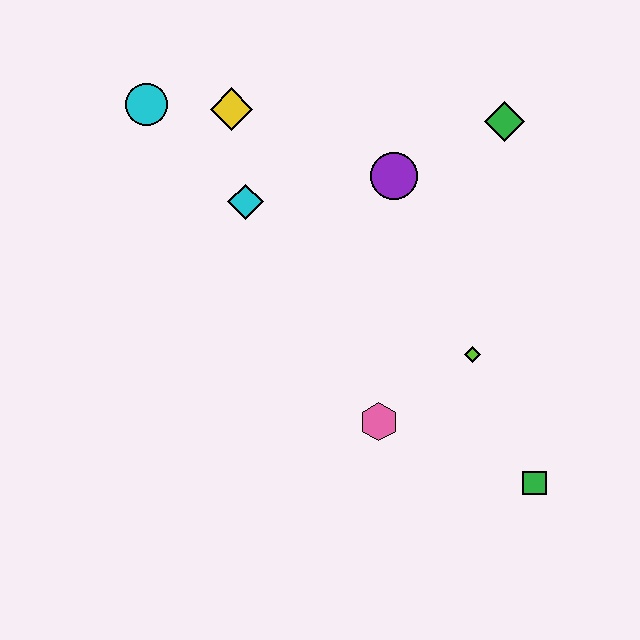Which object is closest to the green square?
The lime diamond is closest to the green square.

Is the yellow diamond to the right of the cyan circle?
Yes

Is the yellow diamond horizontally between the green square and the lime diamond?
No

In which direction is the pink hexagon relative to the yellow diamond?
The pink hexagon is below the yellow diamond.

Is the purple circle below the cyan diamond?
No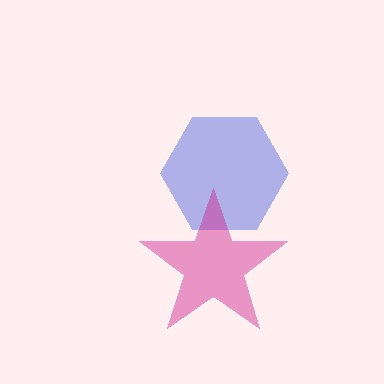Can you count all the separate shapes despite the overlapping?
Yes, there are 2 separate shapes.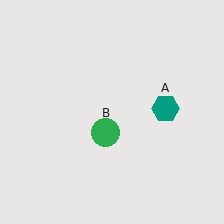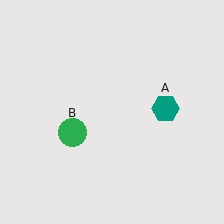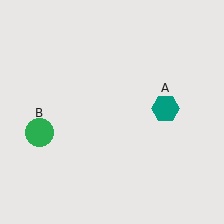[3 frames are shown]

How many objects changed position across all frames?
1 object changed position: green circle (object B).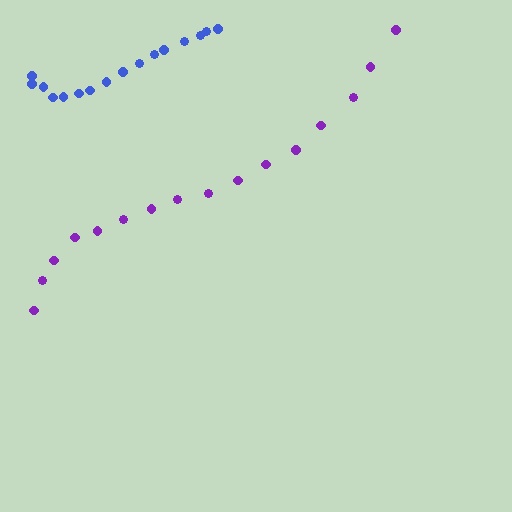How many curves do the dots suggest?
There are 2 distinct paths.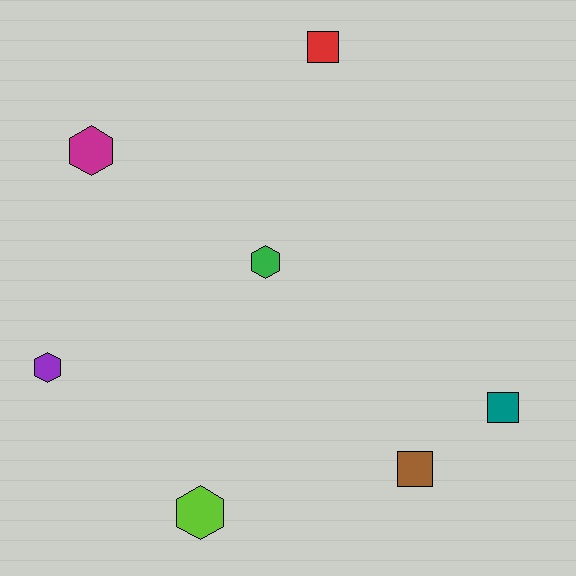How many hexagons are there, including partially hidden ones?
There are 4 hexagons.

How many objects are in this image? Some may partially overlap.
There are 7 objects.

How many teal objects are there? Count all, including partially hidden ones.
There is 1 teal object.